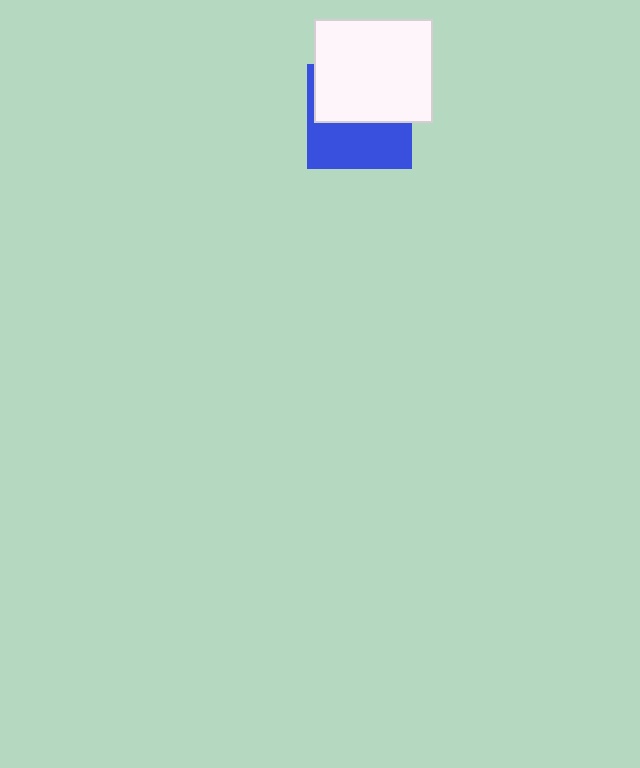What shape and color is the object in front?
The object in front is a white rectangle.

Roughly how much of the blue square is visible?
About half of it is visible (roughly 47%).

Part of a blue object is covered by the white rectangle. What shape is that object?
It is a square.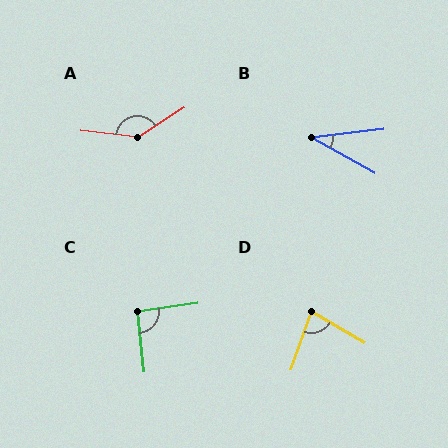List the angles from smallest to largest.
B (36°), D (79°), C (92°), A (141°).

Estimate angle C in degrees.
Approximately 92 degrees.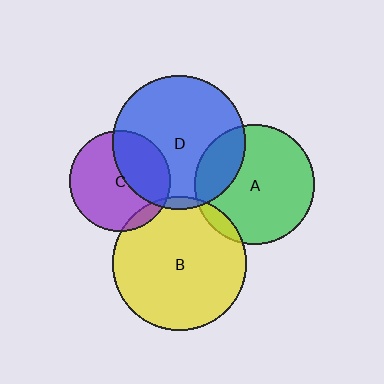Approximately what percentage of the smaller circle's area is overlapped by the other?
Approximately 5%.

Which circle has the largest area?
Circle B (yellow).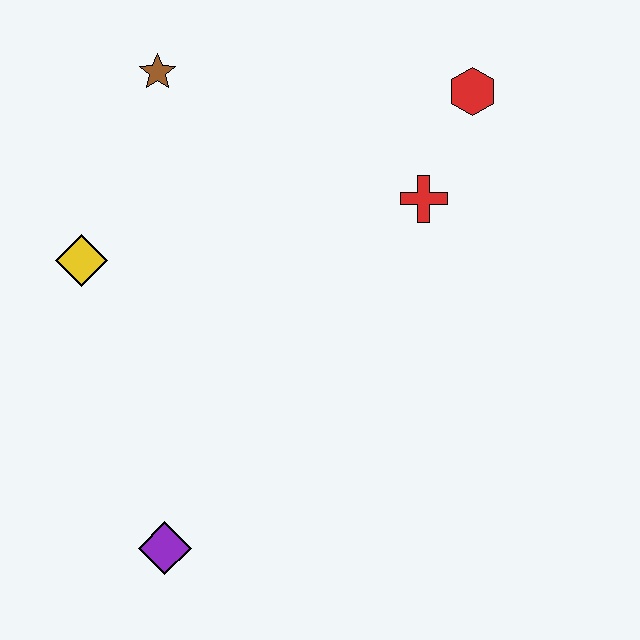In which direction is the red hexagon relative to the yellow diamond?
The red hexagon is to the right of the yellow diamond.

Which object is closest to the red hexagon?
The red cross is closest to the red hexagon.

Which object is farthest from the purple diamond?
The red hexagon is farthest from the purple diamond.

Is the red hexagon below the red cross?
No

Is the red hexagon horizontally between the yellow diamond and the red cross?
No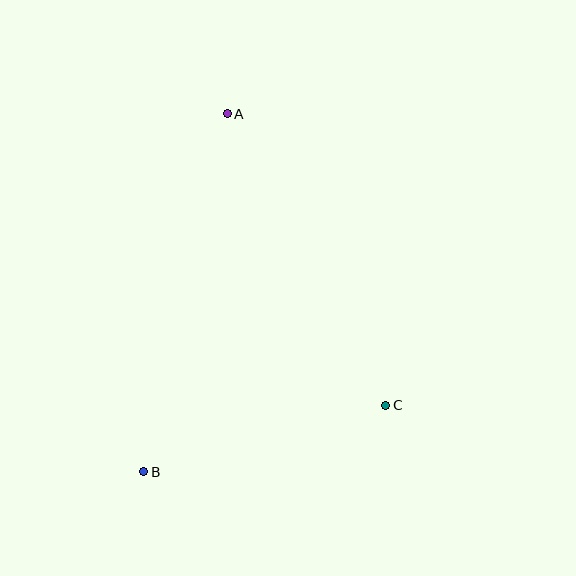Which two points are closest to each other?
Points B and C are closest to each other.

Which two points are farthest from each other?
Points A and B are farthest from each other.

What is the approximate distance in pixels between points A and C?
The distance between A and C is approximately 332 pixels.